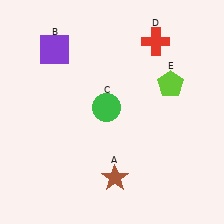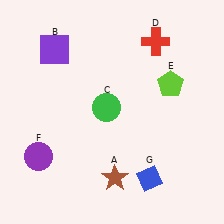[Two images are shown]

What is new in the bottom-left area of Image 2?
A purple circle (F) was added in the bottom-left area of Image 2.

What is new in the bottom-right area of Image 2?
A blue diamond (G) was added in the bottom-right area of Image 2.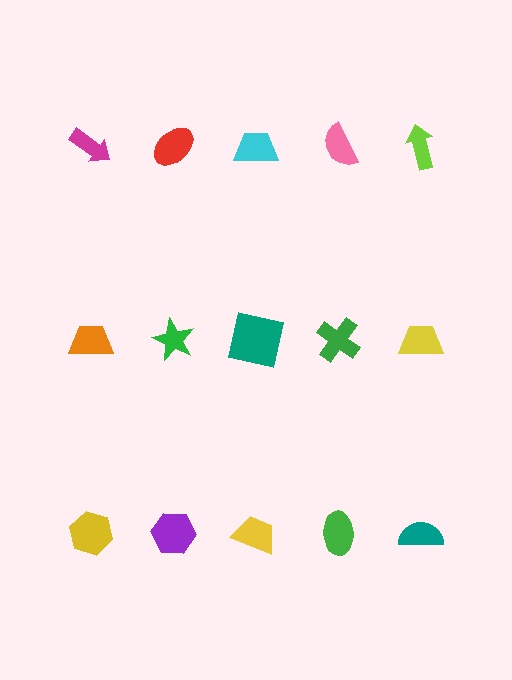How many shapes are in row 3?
5 shapes.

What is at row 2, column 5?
A yellow trapezoid.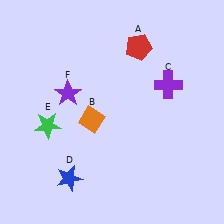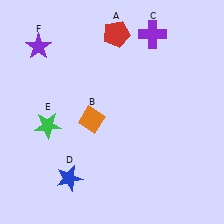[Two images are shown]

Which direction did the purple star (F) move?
The purple star (F) moved up.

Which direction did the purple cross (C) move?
The purple cross (C) moved up.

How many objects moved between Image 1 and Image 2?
3 objects moved between the two images.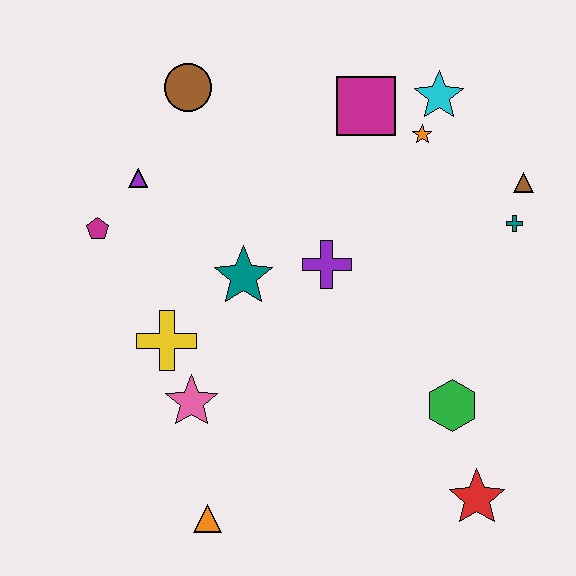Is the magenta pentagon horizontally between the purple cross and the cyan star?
No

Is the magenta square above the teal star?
Yes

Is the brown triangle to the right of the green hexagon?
Yes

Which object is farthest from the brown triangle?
The orange triangle is farthest from the brown triangle.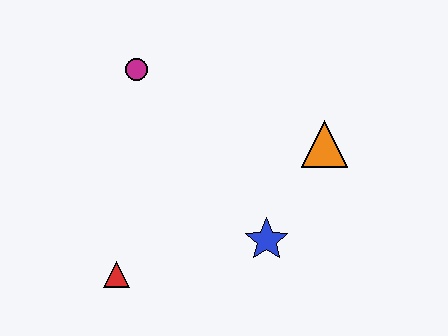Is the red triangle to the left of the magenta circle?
Yes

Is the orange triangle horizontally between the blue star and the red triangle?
No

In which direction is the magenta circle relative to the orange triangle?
The magenta circle is to the left of the orange triangle.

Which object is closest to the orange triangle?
The blue star is closest to the orange triangle.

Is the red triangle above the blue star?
No